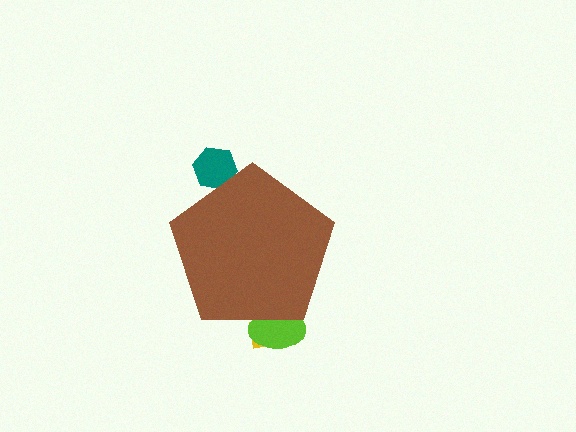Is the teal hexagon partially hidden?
Yes, the teal hexagon is partially hidden behind the brown pentagon.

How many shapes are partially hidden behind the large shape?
3 shapes are partially hidden.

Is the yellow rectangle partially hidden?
Yes, the yellow rectangle is partially hidden behind the brown pentagon.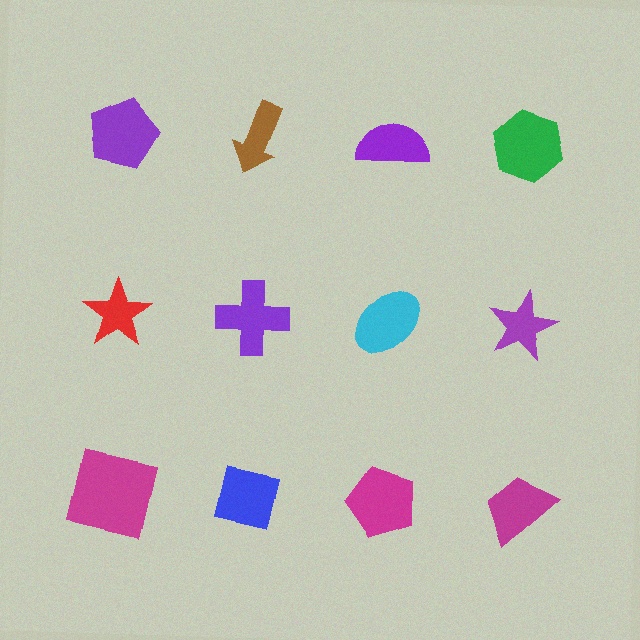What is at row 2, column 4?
A purple star.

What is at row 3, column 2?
A blue square.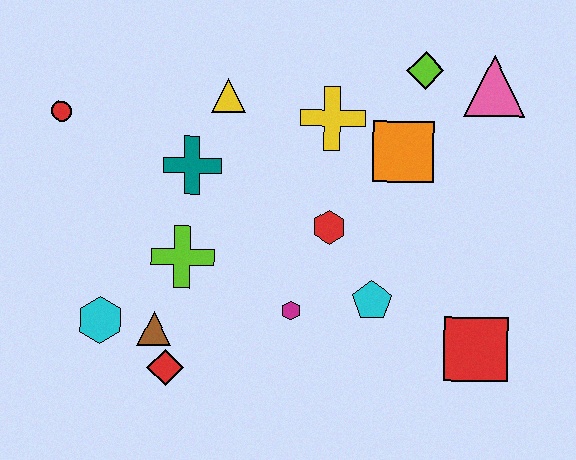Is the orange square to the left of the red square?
Yes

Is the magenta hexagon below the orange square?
Yes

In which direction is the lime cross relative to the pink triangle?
The lime cross is to the left of the pink triangle.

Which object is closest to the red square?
The cyan pentagon is closest to the red square.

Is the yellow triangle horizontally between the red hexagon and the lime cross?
Yes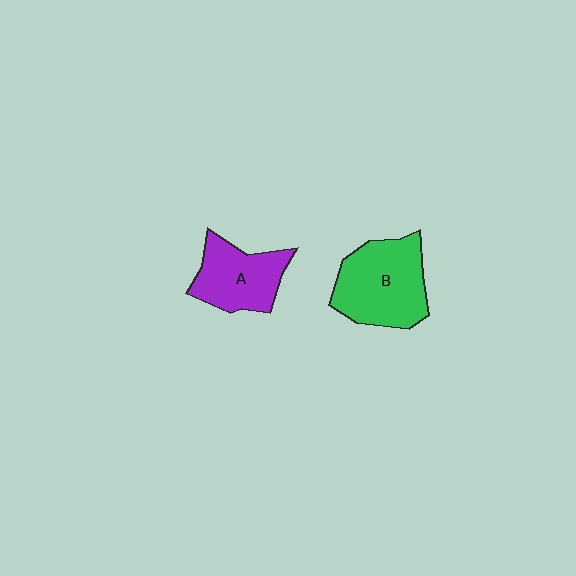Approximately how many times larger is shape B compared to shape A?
Approximately 1.3 times.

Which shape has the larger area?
Shape B (green).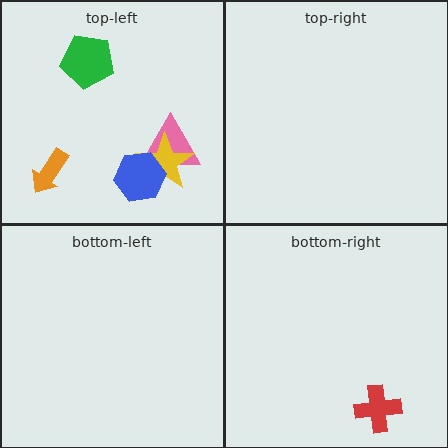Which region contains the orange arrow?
The top-left region.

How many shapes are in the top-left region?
5.